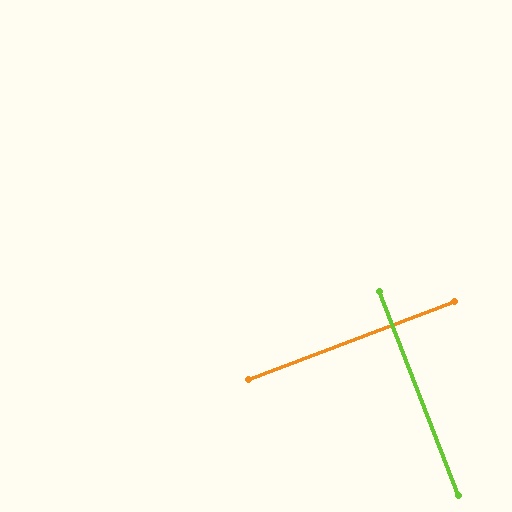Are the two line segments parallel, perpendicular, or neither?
Perpendicular — they meet at approximately 90°.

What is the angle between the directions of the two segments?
Approximately 90 degrees.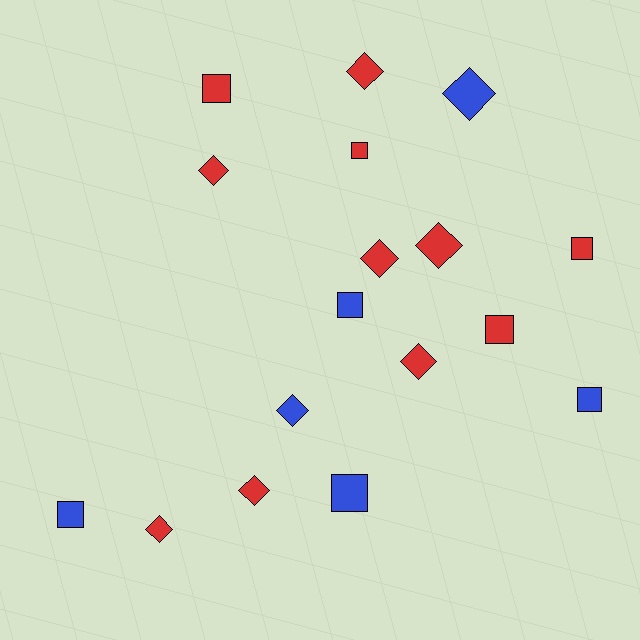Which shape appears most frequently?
Diamond, with 9 objects.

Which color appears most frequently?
Red, with 11 objects.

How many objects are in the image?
There are 17 objects.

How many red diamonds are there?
There are 7 red diamonds.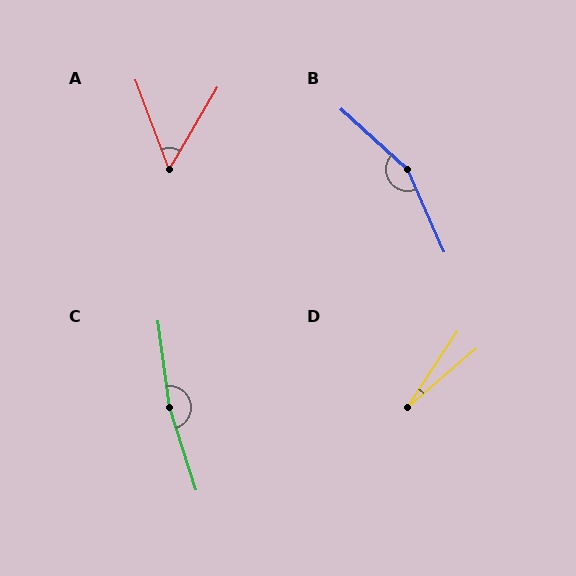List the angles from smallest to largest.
D (16°), A (51°), B (156°), C (170°).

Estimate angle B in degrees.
Approximately 156 degrees.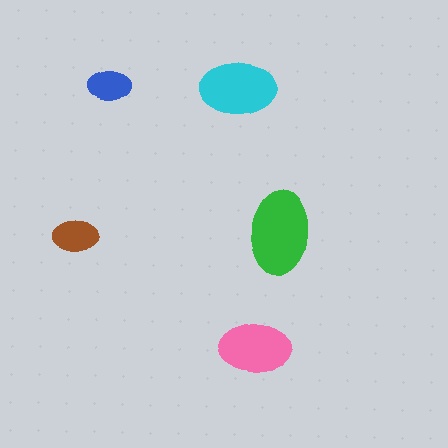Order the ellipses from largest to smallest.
the green one, the cyan one, the pink one, the brown one, the blue one.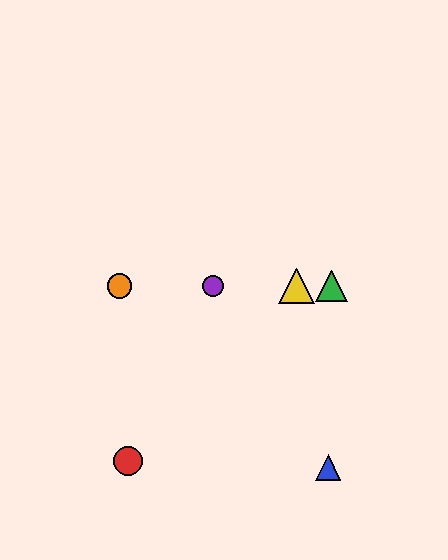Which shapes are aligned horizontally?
The green triangle, the yellow triangle, the purple circle, the orange circle are aligned horizontally.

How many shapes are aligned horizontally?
4 shapes (the green triangle, the yellow triangle, the purple circle, the orange circle) are aligned horizontally.